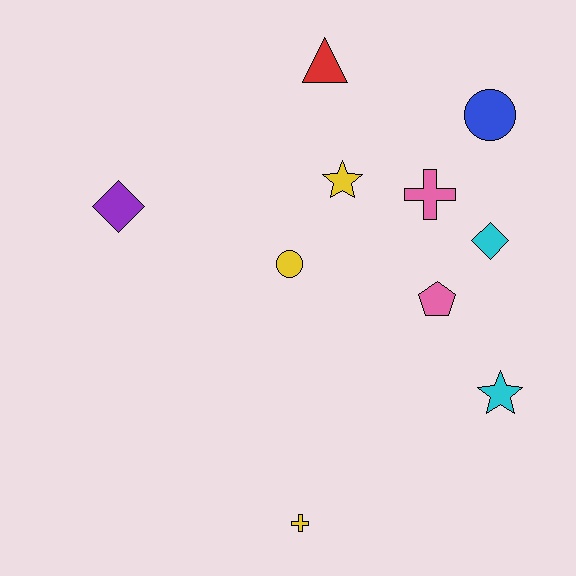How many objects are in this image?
There are 10 objects.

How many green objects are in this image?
There are no green objects.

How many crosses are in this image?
There are 2 crosses.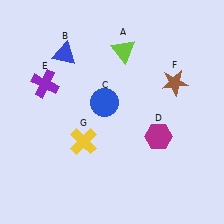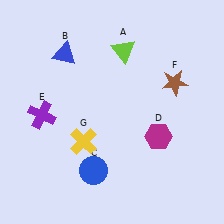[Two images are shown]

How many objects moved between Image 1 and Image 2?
2 objects moved between the two images.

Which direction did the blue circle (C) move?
The blue circle (C) moved down.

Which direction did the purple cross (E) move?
The purple cross (E) moved down.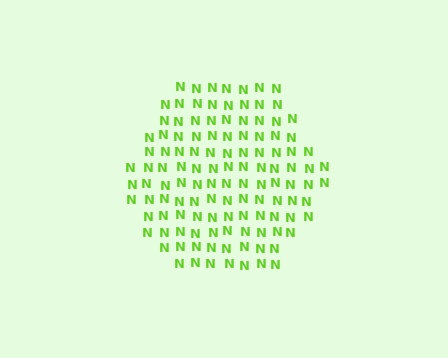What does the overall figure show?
The overall figure shows a hexagon.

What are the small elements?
The small elements are letter N's.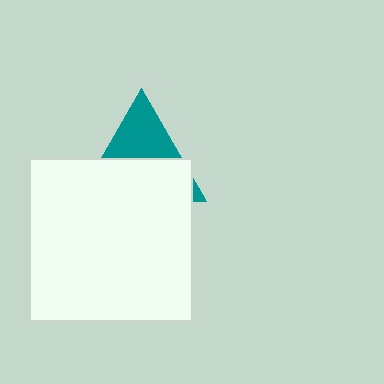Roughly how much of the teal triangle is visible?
A small part of it is visible (roughly 40%).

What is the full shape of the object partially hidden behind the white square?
The partially hidden object is a teal triangle.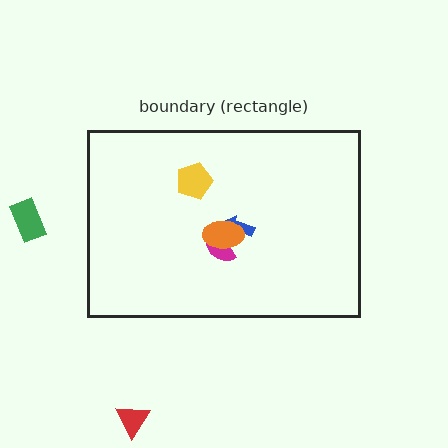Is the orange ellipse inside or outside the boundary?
Inside.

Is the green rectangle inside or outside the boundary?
Outside.